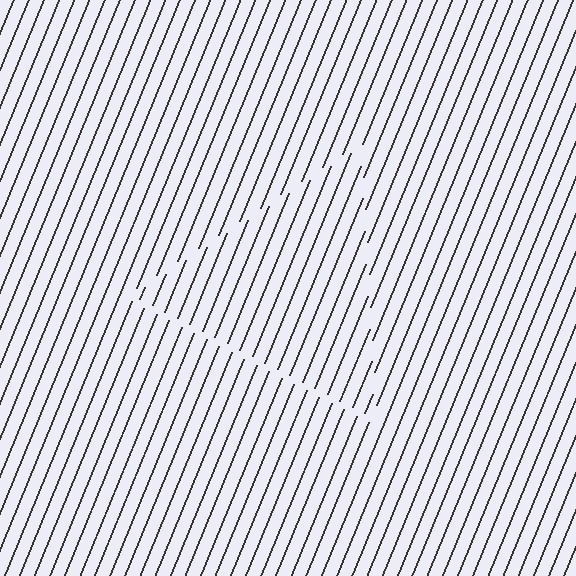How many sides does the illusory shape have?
3 sides — the line-ends trace a triangle.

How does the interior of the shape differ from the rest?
The interior of the shape contains the same grating, shifted by half a period — the contour is defined by the phase discontinuity where line-ends from the inner and outer gratings abut.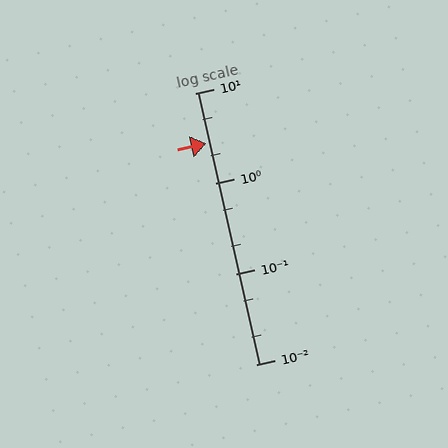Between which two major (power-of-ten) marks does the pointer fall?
The pointer is between 1 and 10.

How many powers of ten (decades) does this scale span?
The scale spans 3 decades, from 0.01 to 10.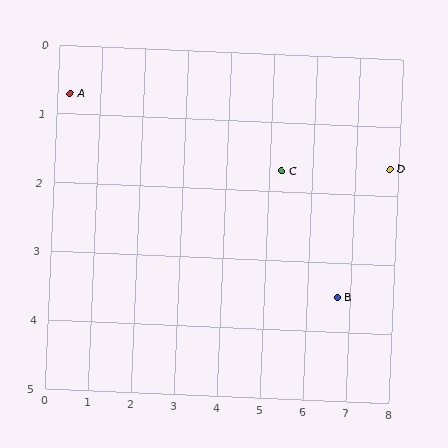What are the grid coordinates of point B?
Point B is at approximately (6.7, 3.5).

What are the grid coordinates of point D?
Point D is at approximately (7.8, 1.6).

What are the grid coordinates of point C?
Point C is at approximately (5.3, 1.7).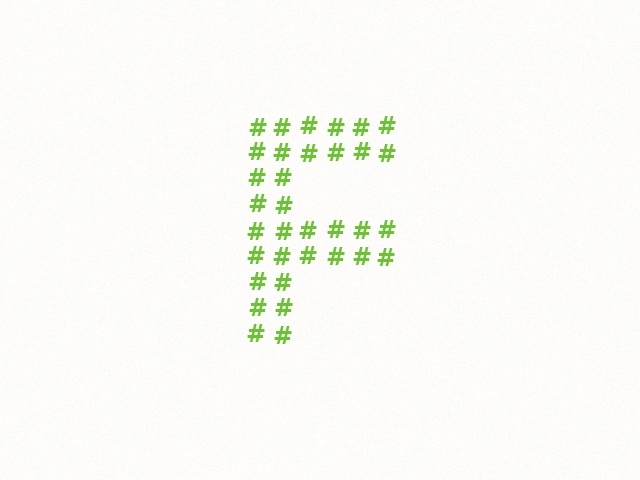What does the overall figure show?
The overall figure shows the letter F.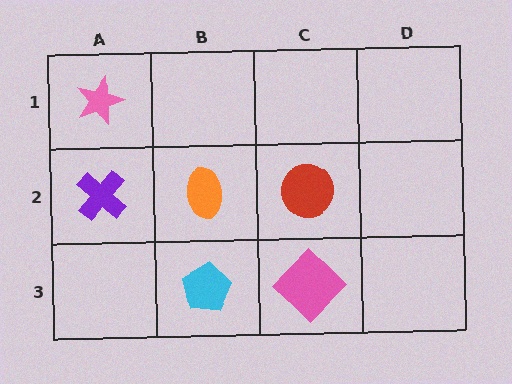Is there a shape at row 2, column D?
No, that cell is empty.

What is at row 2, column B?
An orange ellipse.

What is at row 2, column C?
A red circle.